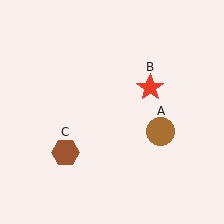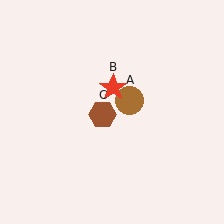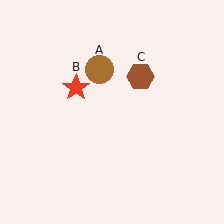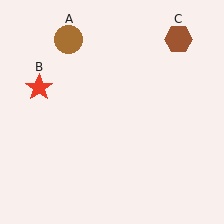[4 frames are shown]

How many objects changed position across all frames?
3 objects changed position: brown circle (object A), red star (object B), brown hexagon (object C).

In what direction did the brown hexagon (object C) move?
The brown hexagon (object C) moved up and to the right.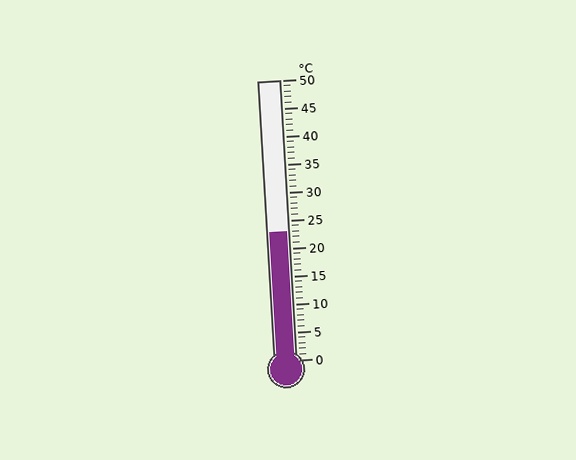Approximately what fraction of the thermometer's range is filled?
The thermometer is filled to approximately 45% of its range.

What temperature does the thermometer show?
The thermometer shows approximately 23°C.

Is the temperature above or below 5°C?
The temperature is above 5°C.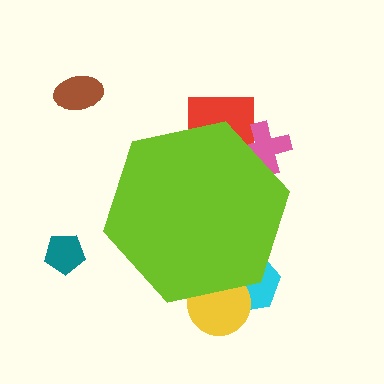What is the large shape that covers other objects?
A lime hexagon.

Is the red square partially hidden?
Yes, the red square is partially hidden behind the lime hexagon.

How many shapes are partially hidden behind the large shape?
4 shapes are partially hidden.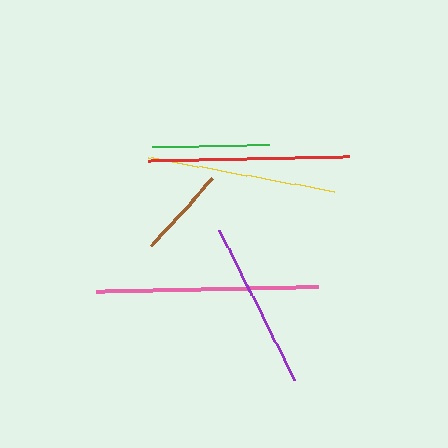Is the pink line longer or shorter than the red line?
The pink line is longer than the red line.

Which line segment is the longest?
The pink line is the longest at approximately 222 pixels.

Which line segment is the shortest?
The brown line is the shortest at approximately 90 pixels.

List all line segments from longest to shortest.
From longest to shortest: pink, red, yellow, purple, green, brown.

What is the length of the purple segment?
The purple segment is approximately 167 pixels long.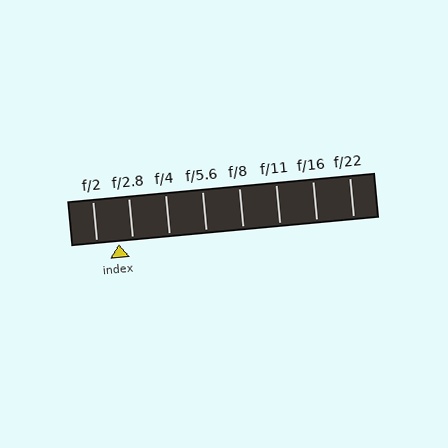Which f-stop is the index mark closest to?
The index mark is closest to f/2.8.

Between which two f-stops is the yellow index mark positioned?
The index mark is between f/2 and f/2.8.